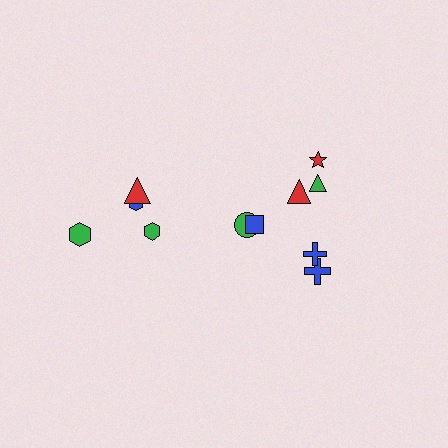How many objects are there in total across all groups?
There are 11 objects.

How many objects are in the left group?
There are 4 objects.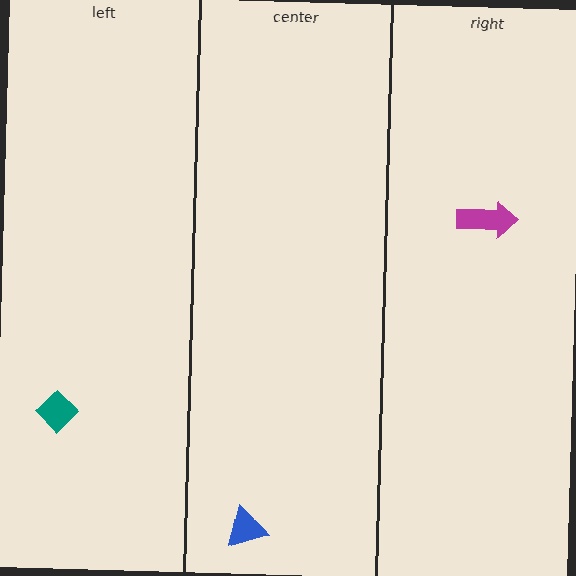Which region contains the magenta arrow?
The right region.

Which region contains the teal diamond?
The left region.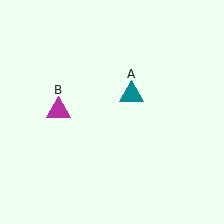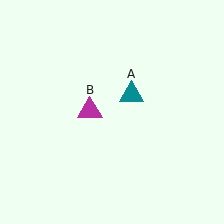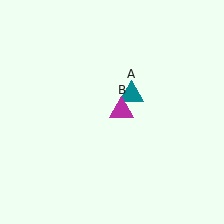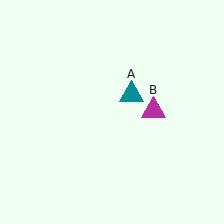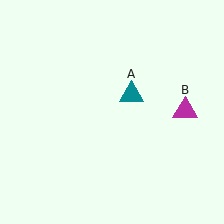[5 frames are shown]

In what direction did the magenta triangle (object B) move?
The magenta triangle (object B) moved right.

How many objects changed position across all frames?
1 object changed position: magenta triangle (object B).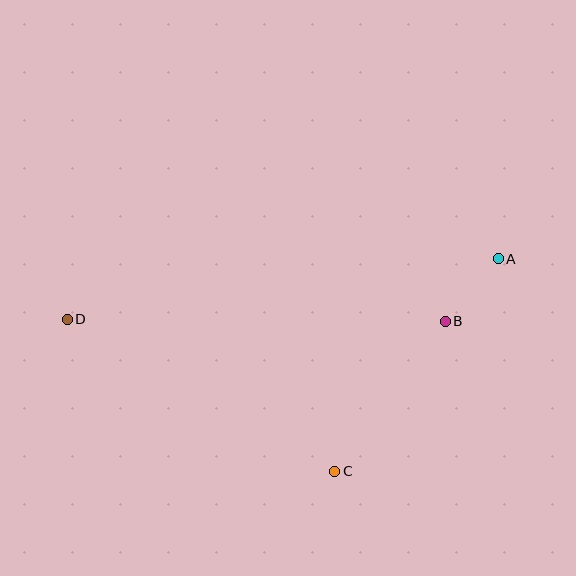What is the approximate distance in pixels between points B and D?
The distance between B and D is approximately 378 pixels.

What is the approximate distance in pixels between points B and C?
The distance between B and C is approximately 186 pixels.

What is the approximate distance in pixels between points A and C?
The distance between A and C is approximately 268 pixels.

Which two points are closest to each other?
Points A and B are closest to each other.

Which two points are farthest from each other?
Points A and D are farthest from each other.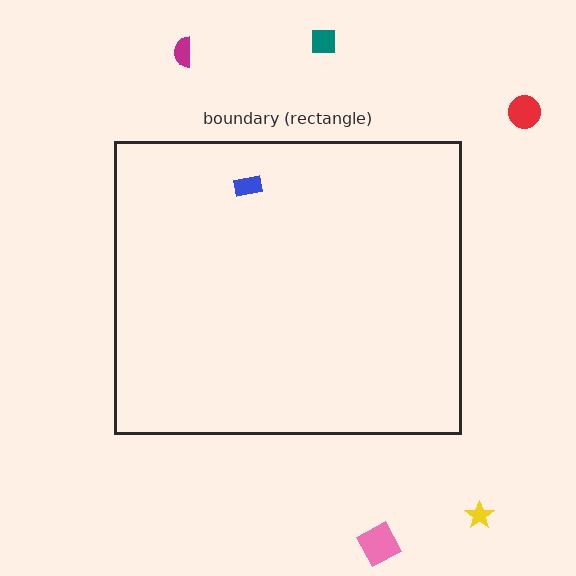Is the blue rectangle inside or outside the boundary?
Inside.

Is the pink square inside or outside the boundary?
Outside.